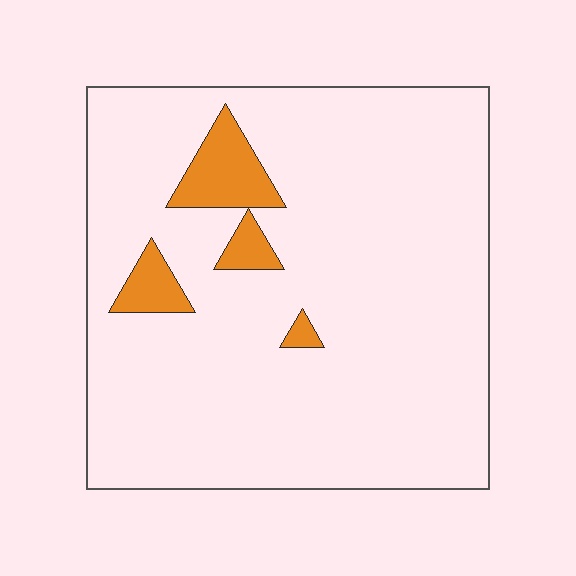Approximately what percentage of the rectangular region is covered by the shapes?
Approximately 10%.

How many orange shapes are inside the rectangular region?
4.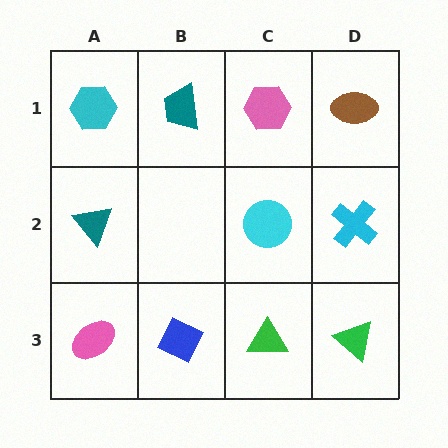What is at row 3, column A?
A pink ellipse.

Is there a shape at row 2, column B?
No, that cell is empty.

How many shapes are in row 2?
3 shapes.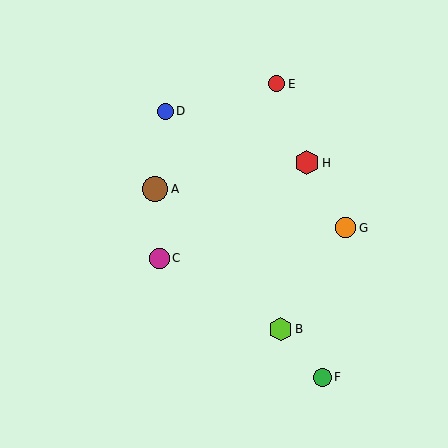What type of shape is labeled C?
Shape C is a magenta circle.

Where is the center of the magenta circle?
The center of the magenta circle is at (159, 258).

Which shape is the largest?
The brown circle (labeled A) is the largest.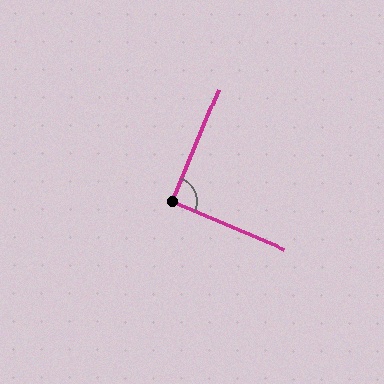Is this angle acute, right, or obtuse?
It is approximately a right angle.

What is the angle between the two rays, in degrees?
Approximately 91 degrees.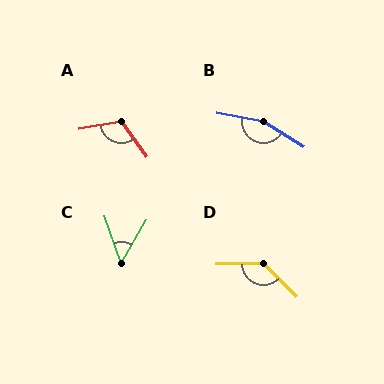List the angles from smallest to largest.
C (50°), A (117°), D (135°), B (159°).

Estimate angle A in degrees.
Approximately 117 degrees.